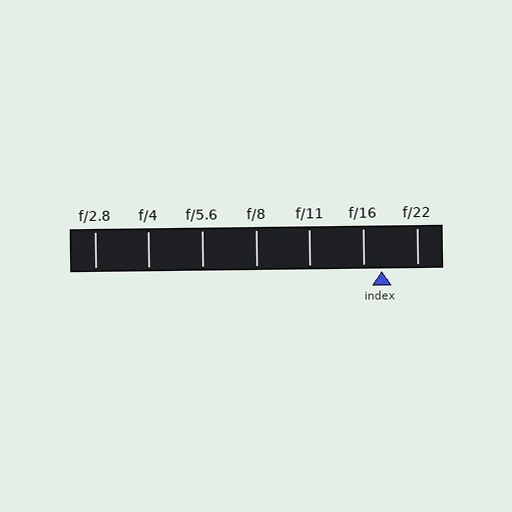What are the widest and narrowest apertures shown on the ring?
The widest aperture shown is f/2.8 and the narrowest is f/22.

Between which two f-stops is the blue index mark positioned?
The index mark is between f/16 and f/22.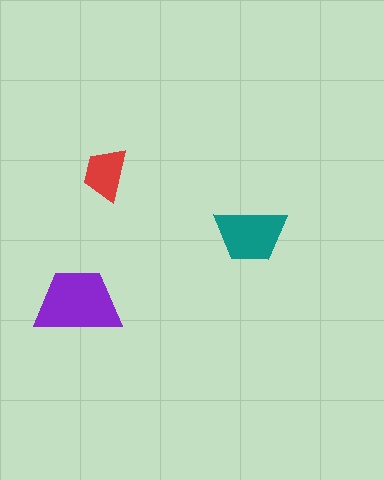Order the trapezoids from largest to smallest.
the purple one, the teal one, the red one.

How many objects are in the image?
There are 3 objects in the image.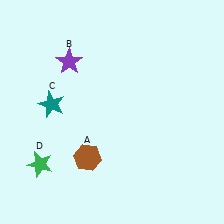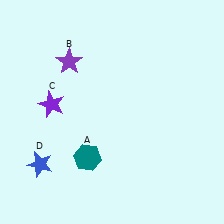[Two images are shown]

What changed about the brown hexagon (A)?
In Image 1, A is brown. In Image 2, it changed to teal.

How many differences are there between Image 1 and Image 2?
There are 3 differences between the two images.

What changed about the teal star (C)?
In Image 1, C is teal. In Image 2, it changed to purple.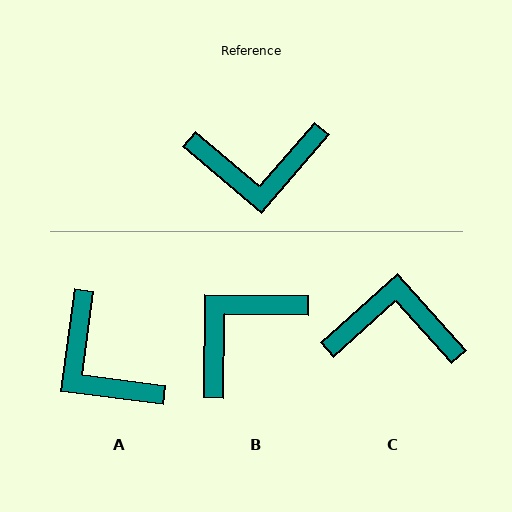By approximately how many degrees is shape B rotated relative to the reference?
Approximately 140 degrees clockwise.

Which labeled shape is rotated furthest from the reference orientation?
C, about 172 degrees away.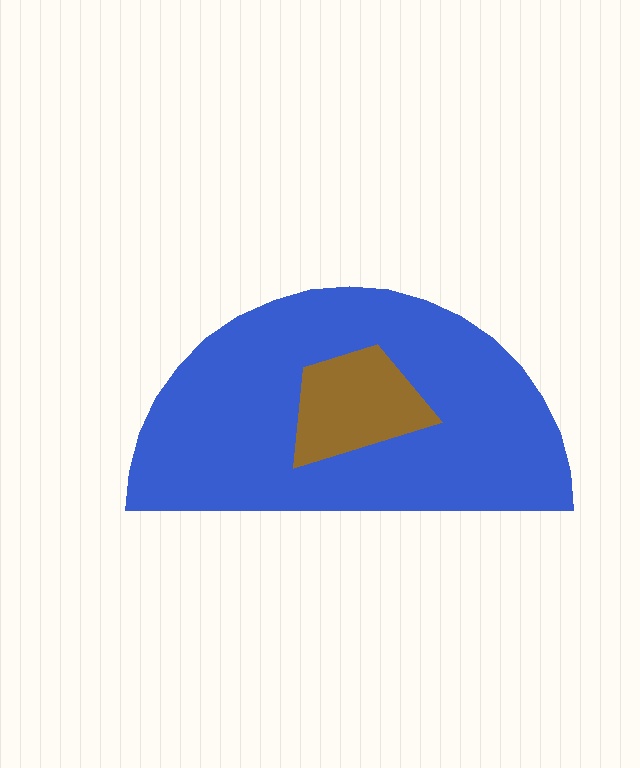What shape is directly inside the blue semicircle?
The brown trapezoid.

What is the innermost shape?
The brown trapezoid.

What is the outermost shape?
The blue semicircle.